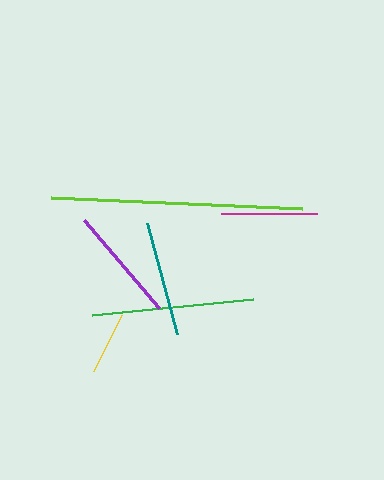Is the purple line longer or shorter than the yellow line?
The purple line is longer than the yellow line.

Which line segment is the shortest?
The yellow line is the shortest at approximately 64 pixels.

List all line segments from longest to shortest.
From longest to shortest: lime, green, purple, teal, magenta, yellow.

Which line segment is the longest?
The lime line is the longest at approximately 251 pixels.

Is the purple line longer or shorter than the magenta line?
The purple line is longer than the magenta line.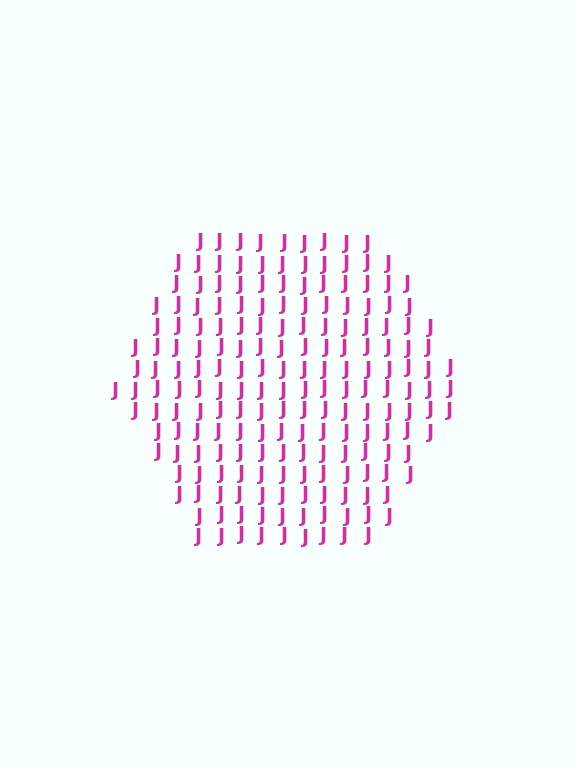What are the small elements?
The small elements are letter J's.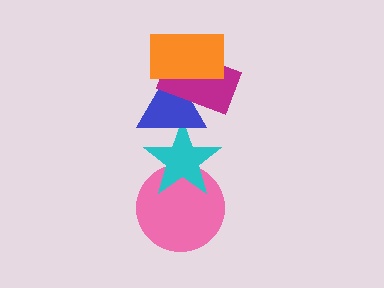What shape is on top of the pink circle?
The cyan star is on top of the pink circle.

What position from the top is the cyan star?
The cyan star is 4th from the top.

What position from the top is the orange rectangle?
The orange rectangle is 1st from the top.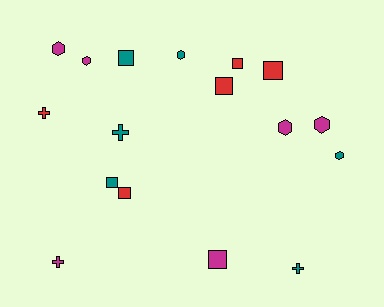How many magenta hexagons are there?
There are 4 magenta hexagons.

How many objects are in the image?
There are 17 objects.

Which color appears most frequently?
Magenta, with 6 objects.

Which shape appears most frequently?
Square, with 7 objects.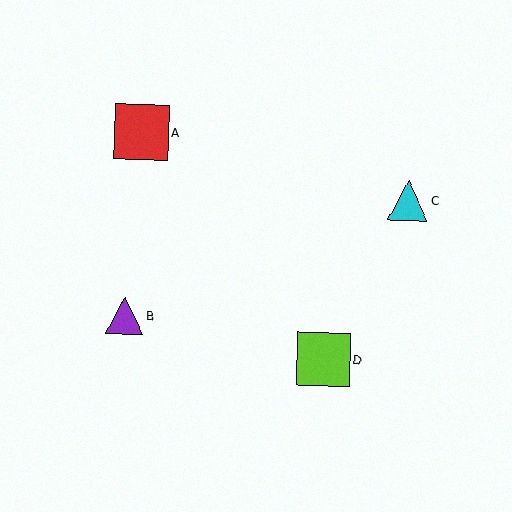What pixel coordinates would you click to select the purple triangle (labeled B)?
Click at (125, 316) to select the purple triangle B.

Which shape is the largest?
The red square (labeled A) is the largest.